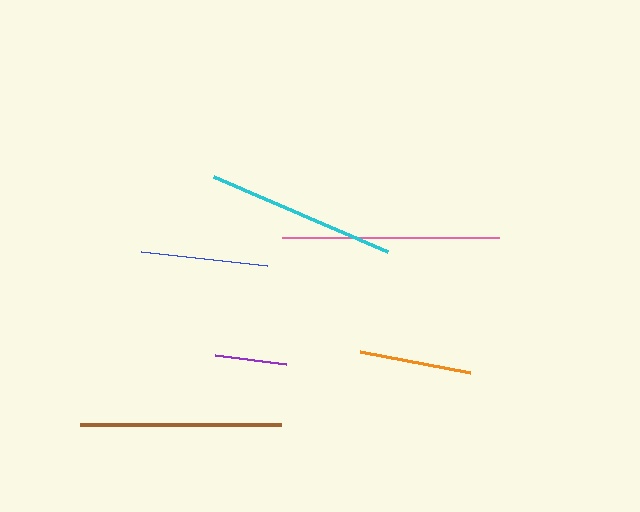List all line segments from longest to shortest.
From longest to shortest: pink, brown, cyan, blue, orange, purple.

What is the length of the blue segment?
The blue segment is approximately 127 pixels long.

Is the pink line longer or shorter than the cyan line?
The pink line is longer than the cyan line.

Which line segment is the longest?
The pink line is the longest at approximately 217 pixels.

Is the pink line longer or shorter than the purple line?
The pink line is longer than the purple line.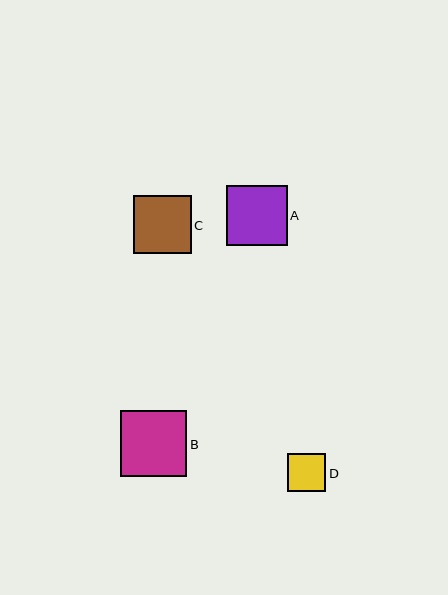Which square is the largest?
Square B is the largest with a size of approximately 67 pixels.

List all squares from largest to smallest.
From largest to smallest: B, A, C, D.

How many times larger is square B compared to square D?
Square B is approximately 1.8 times the size of square D.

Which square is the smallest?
Square D is the smallest with a size of approximately 38 pixels.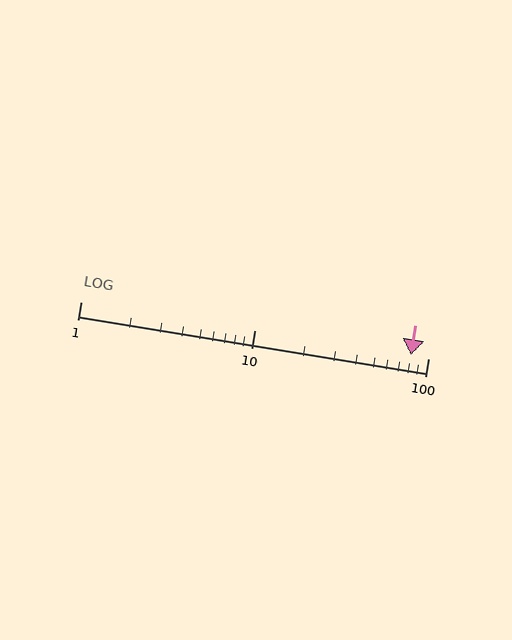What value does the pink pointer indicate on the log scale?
The pointer indicates approximately 80.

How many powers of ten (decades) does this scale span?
The scale spans 2 decades, from 1 to 100.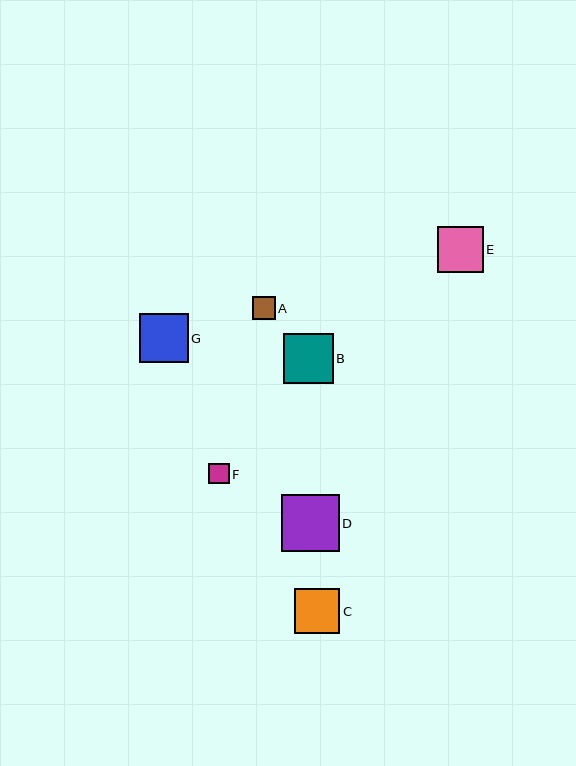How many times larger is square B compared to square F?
Square B is approximately 2.4 times the size of square F.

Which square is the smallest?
Square F is the smallest with a size of approximately 21 pixels.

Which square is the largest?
Square D is the largest with a size of approximately 58 pixels.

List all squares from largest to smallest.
From largest to smallest: D, B, G, E, C, A, F.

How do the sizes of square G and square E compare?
Square G and square E are approximately the same size.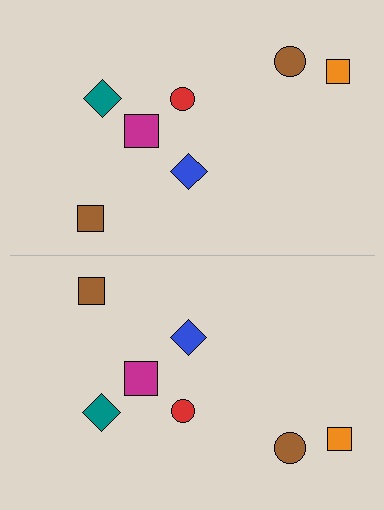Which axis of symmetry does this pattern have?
The pattern has a horizontal axis of symmetry running through the center of the image.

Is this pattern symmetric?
Yes, this pattern has bilateral (reflection) symmetry.